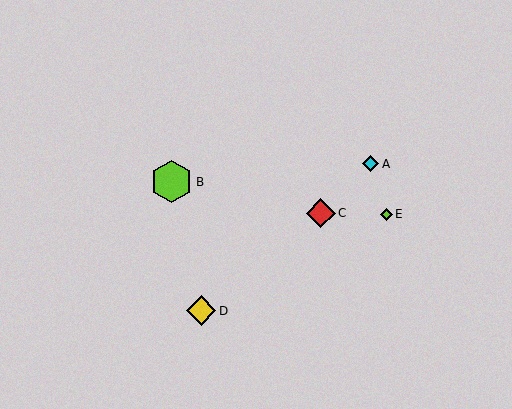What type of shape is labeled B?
Shape B is a lime hexagon.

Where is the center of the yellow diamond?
The center of the yellow diamond is at (201, 311).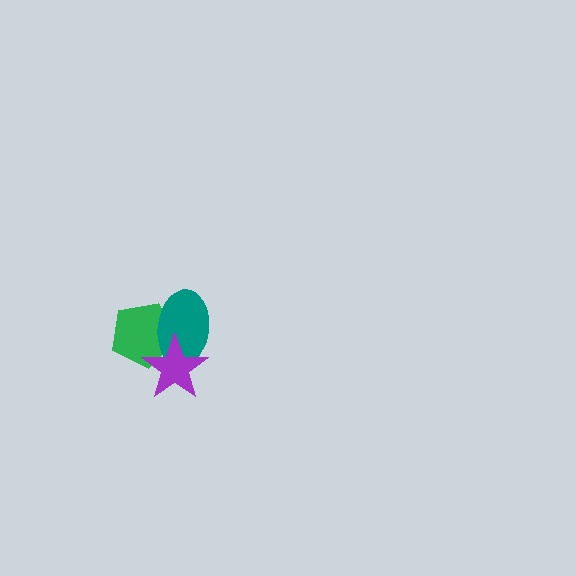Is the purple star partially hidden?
No, no other shape covers it.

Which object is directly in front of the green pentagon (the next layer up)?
The teal ellipse is directly in front of the green pentagon.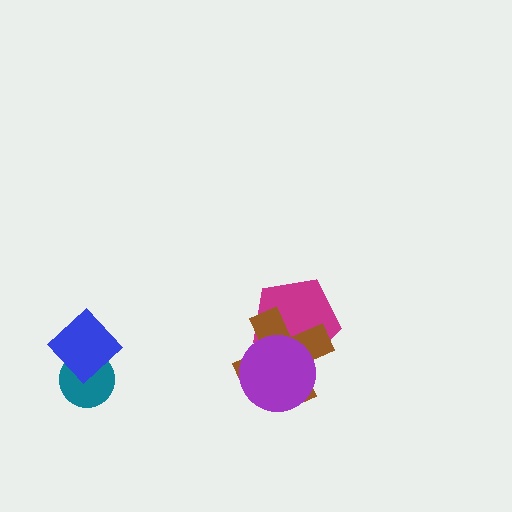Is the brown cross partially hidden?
Yes, it is partially covered by another shape.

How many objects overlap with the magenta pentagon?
2 objects overlap with the magenta pentagon.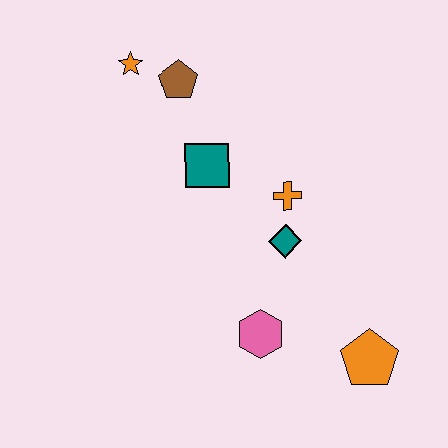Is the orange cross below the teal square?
Yes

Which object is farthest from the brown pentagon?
The orange pentagon is farthest from the brown pentagon.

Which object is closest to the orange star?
The brown pentagon is closest to the orange star.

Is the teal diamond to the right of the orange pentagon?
No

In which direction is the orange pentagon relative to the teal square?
The orange pentagon is below the teal square.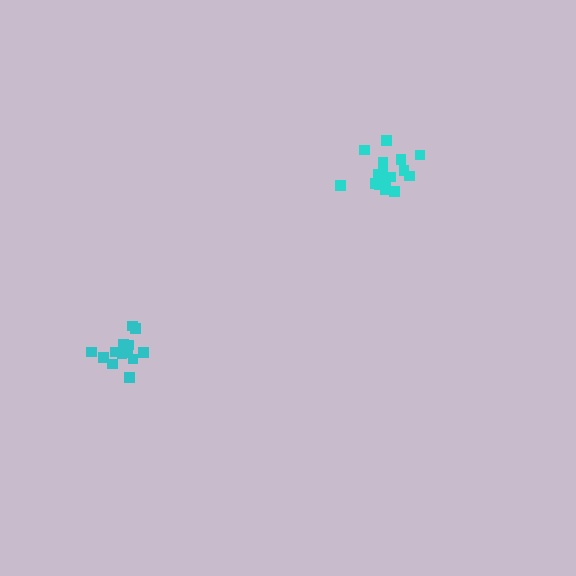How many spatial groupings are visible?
There are 2 spatial groupings.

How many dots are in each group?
Group 1: 13 dots, Group 2: 16 dots (29 total).